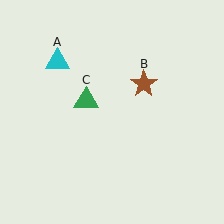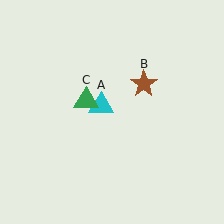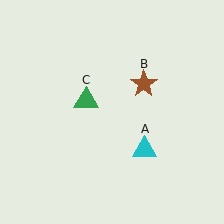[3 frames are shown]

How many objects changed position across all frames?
1 object changed position: cyan triangle (object A).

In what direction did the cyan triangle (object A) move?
The cyan triangle (object A) moved down and to the right.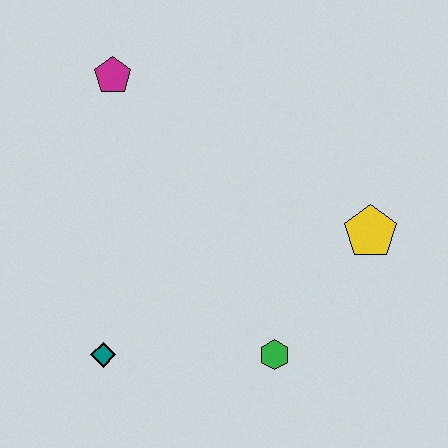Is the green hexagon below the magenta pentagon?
Yes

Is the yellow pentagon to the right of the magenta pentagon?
Yes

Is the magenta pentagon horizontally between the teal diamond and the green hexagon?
Yes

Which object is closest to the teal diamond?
The green hexagon is closest to the teal diamond.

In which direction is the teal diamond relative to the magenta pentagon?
The teal diamond is below the magenta pentagon.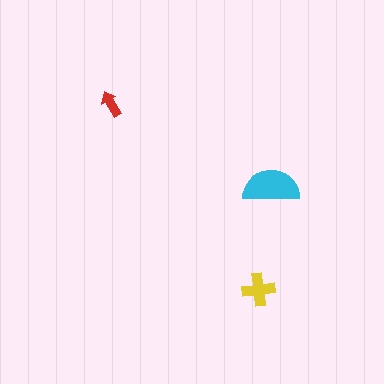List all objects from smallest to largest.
The red arrow, the yellow cross, the cyan semicircle.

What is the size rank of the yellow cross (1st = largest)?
2nd.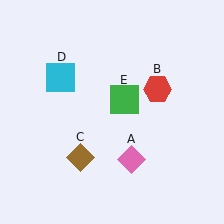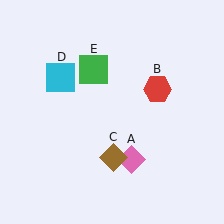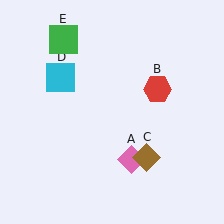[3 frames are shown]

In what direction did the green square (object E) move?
The green square (object E) moved up and to the left.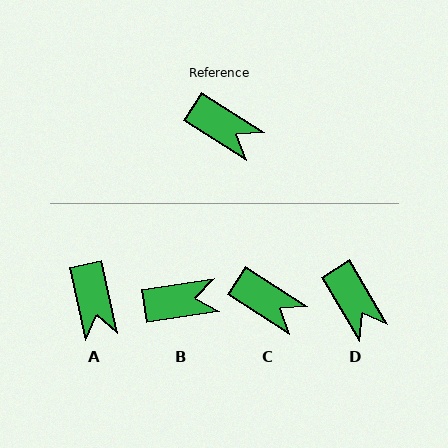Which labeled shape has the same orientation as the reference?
C.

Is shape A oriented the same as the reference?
No, it is off by about 45 degrees.